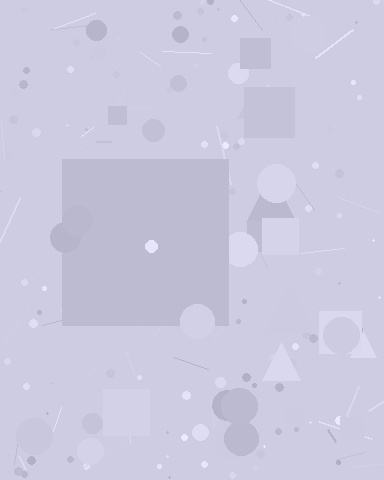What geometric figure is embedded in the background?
A square is embedded in the background.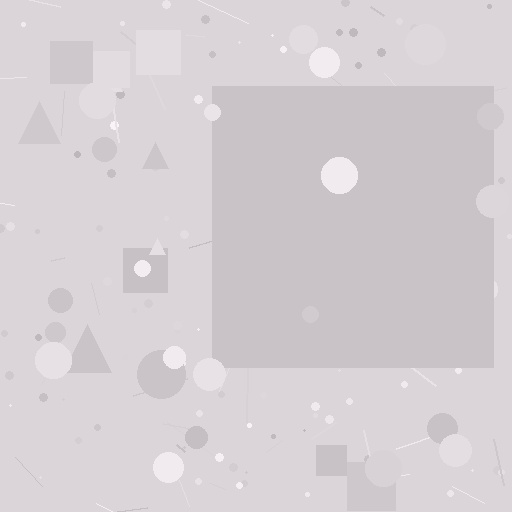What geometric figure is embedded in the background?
A square is embedded in the background.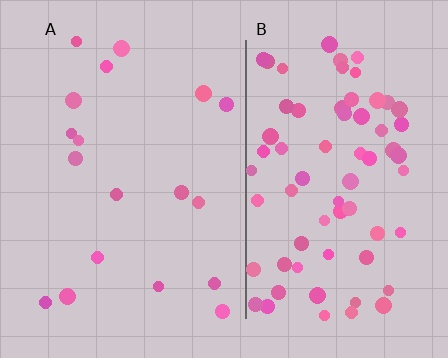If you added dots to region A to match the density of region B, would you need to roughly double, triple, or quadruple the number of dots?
Approximately quadruple.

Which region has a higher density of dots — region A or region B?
B (the right).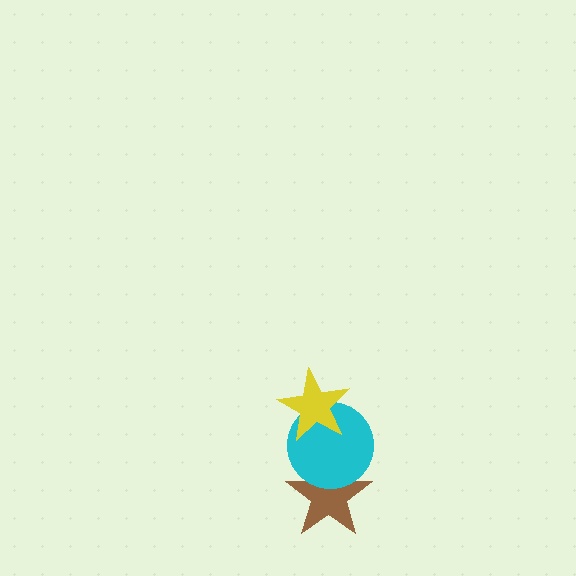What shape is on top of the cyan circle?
The yellow star is on top of the cyan circle.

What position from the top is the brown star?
The brown star is 3rd from the top.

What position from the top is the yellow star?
The yellow star is 1st from the top.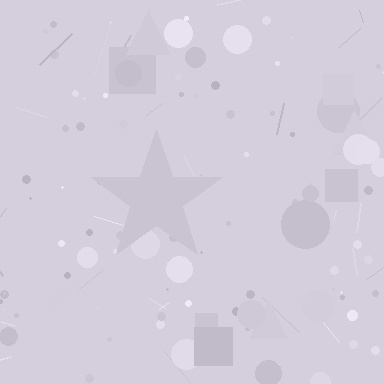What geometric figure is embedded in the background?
A star is embedded in the background.